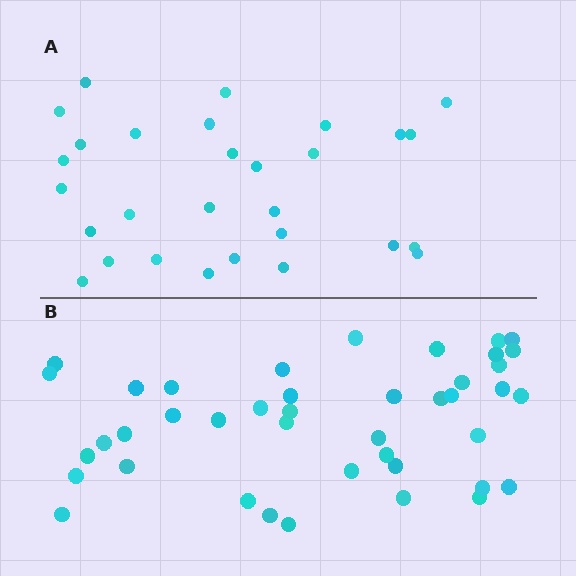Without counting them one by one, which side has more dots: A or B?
Region B (the bottom region) has more dots.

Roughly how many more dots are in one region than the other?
Region B has approximately 15 more dots than region A.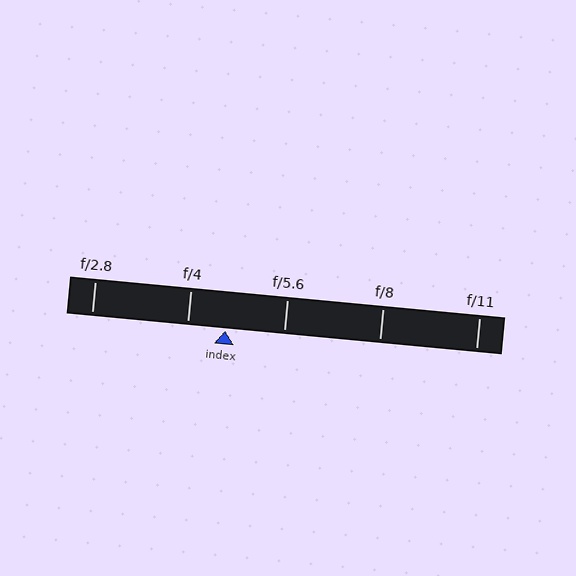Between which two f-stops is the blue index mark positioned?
The index mark is between f/4 and f/5.6.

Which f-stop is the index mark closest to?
The index mark is closest to f/4.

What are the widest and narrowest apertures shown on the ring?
The widest aperture shown is f/2.8 and the narrowest is f/11.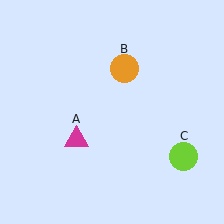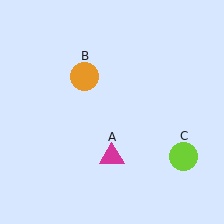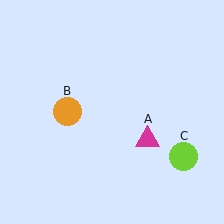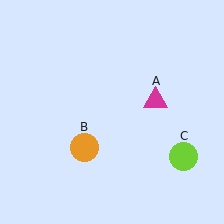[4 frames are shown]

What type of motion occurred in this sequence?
The magenta triangle (object A), orange circle (object B) rotated counterclockwise around the center of the scene.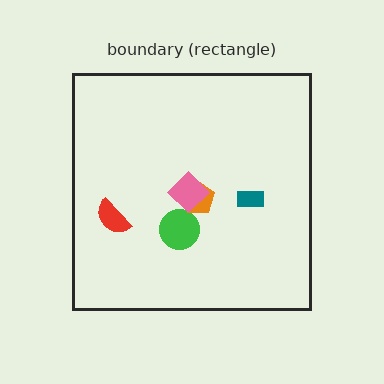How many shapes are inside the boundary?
5 inside, 0 outside.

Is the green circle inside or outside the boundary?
Inside.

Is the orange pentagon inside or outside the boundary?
Inside.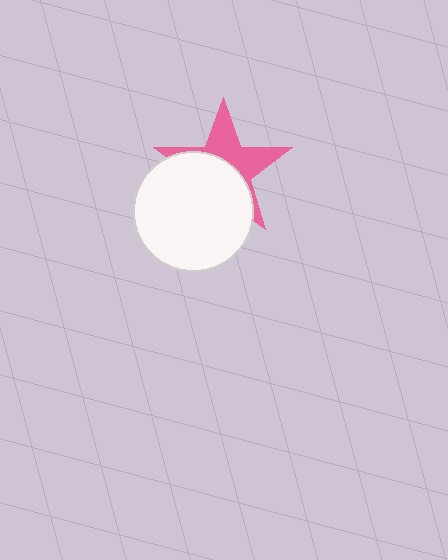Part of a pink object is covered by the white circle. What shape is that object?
It is a star.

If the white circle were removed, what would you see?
You would see the complete pink star.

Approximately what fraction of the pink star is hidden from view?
Roughly 54% of the pink star is hidden behind the white circle.